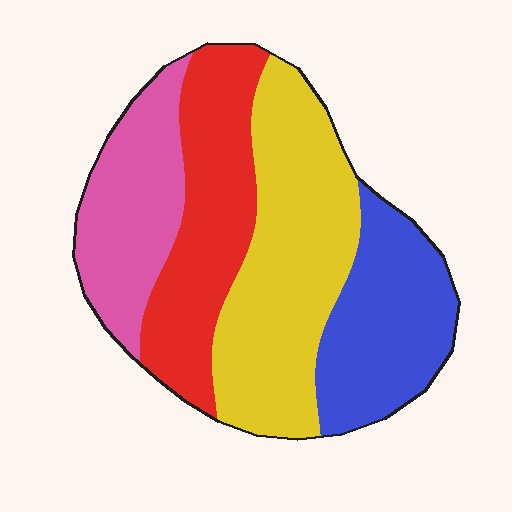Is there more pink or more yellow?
Yellow.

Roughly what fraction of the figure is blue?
Blue covers roughly 20% of the figure.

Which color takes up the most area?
Yellow, at roughly 35%.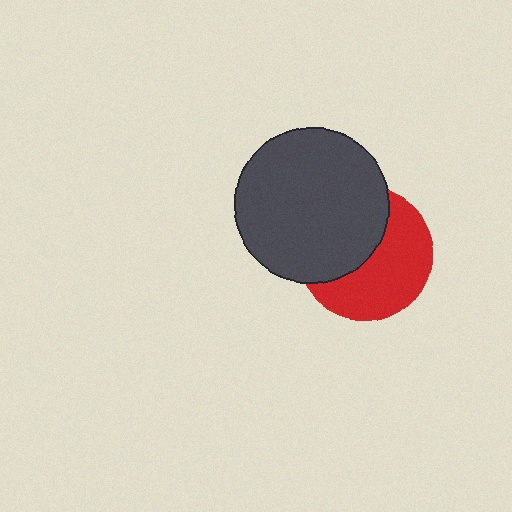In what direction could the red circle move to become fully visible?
The red circle could move toward the lower-right. That would shift it out from behind the dark gray circle entirely.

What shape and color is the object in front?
The object in front is a dark gray circle.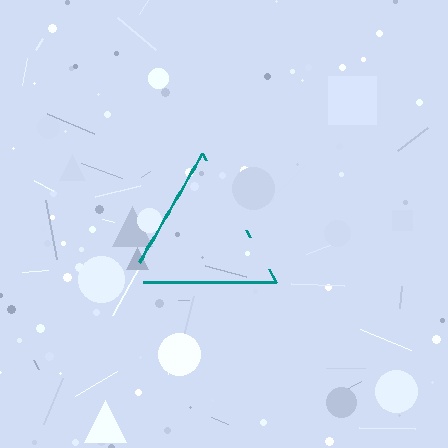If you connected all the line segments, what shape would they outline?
They would outline a triangle.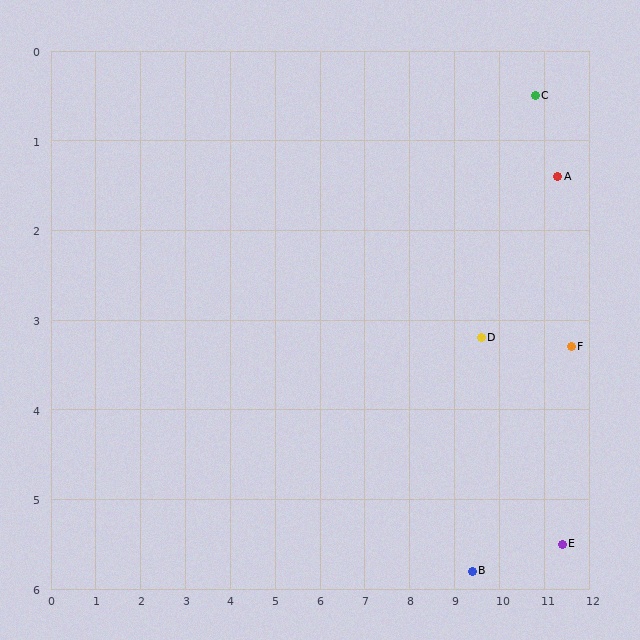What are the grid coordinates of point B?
Point B is at approximately (9.4, 5.8).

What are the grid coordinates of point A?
Point A is at approximately (11.3, 1.4).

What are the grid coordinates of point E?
Point E is at approximately (11.4, 5.5).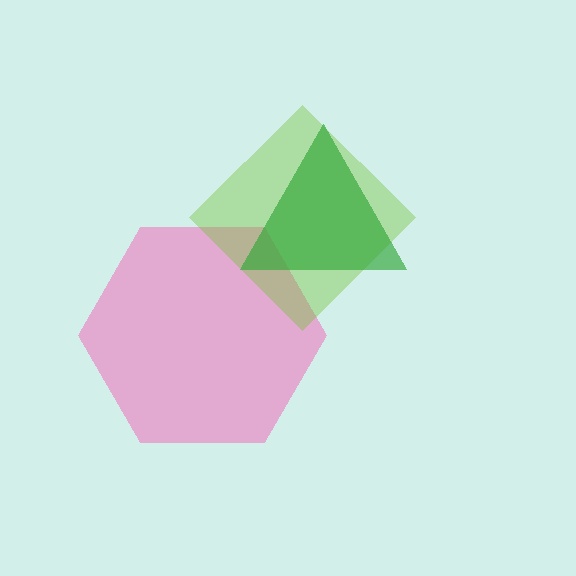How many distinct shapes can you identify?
There are 3 distinct shapes: a pink hexagon, a lime diamond, a green triangle.